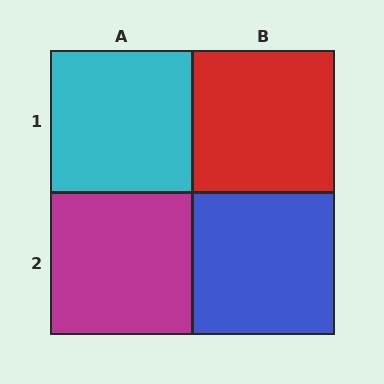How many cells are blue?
1 cell is blue.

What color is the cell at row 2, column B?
Blue.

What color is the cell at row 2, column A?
Magenta.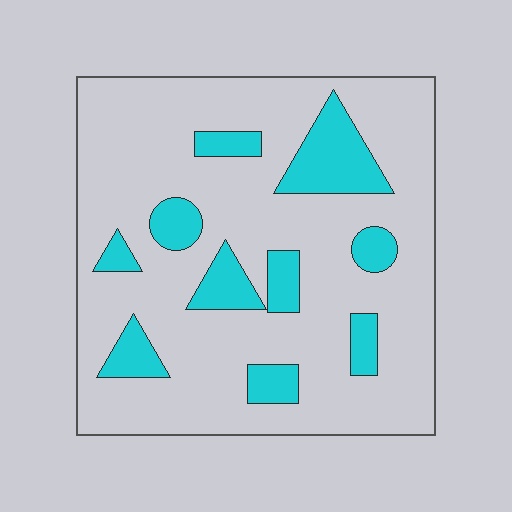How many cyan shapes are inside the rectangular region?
10.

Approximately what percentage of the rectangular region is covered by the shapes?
Approximately 20%.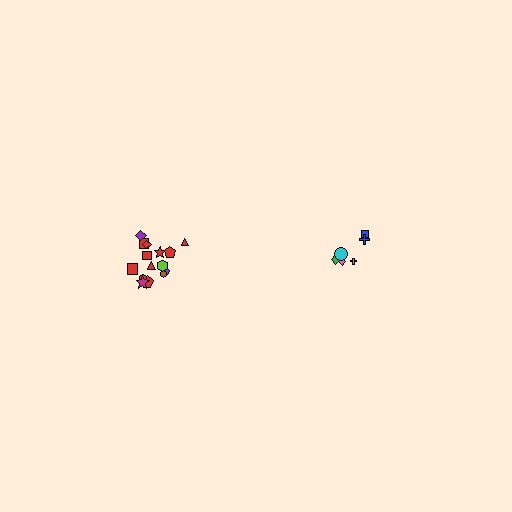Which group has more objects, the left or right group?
The left group.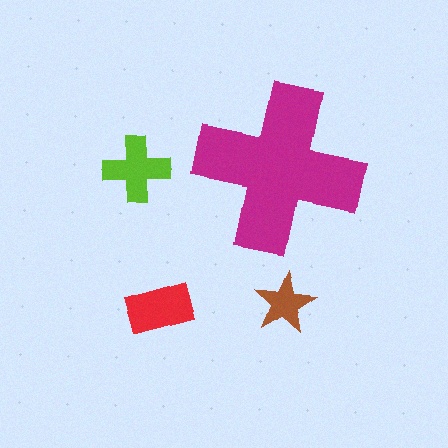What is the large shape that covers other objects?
A magenta cross.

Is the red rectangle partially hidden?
No, the red rectangle is fully visible.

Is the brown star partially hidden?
No, the brown star is fully visible.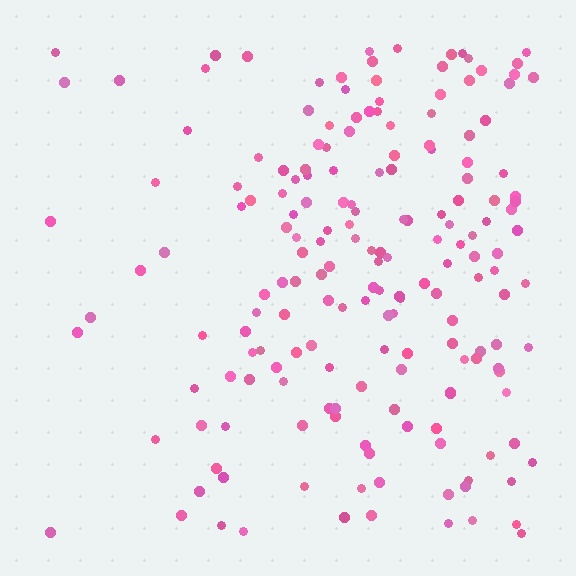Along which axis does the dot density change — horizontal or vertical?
Horizontal.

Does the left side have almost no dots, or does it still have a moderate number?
Still a moderate number, just noticeably fewer than the right.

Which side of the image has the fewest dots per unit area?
The left.